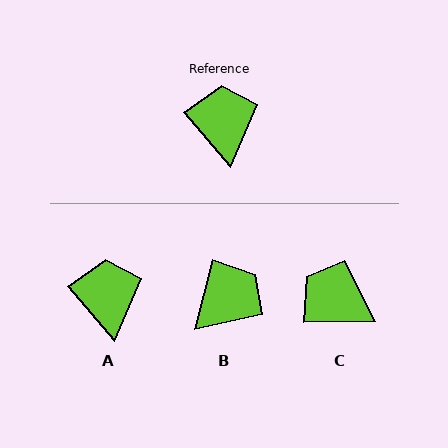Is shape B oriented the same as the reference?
No, it is off by about 54 degrees.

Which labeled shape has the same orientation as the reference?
A.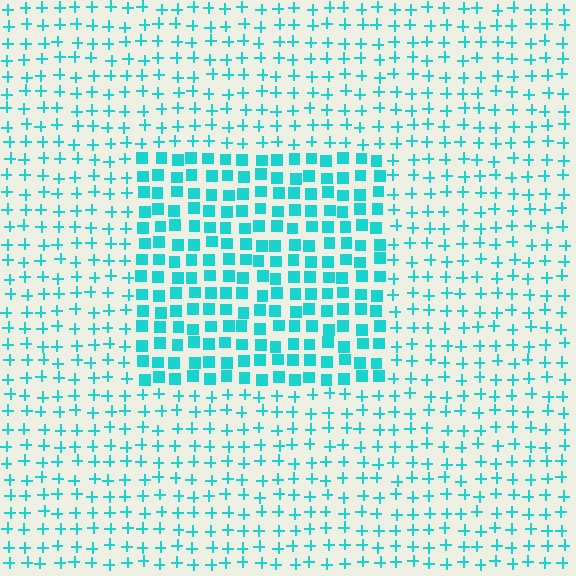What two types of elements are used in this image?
The image uses squares inside the rectangle region and plus signs outside it.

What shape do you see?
I see a rectangle.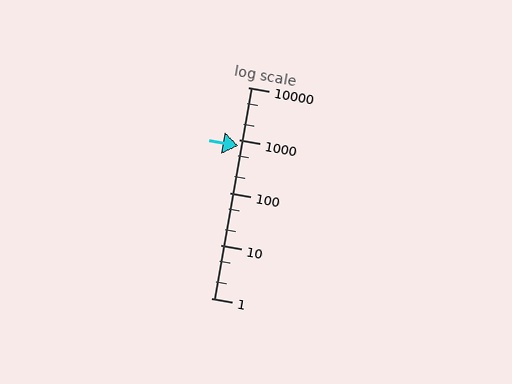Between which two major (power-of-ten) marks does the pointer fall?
The pointer is between 100 and 1000.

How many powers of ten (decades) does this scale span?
The scale spans 4 decades, from 1 to 10000.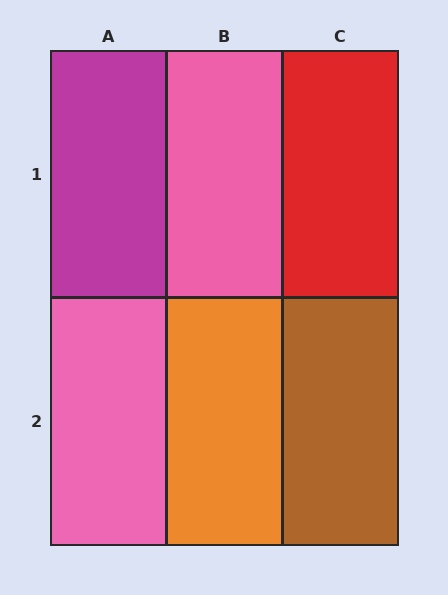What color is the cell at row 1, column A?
Magenta.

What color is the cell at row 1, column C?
Red.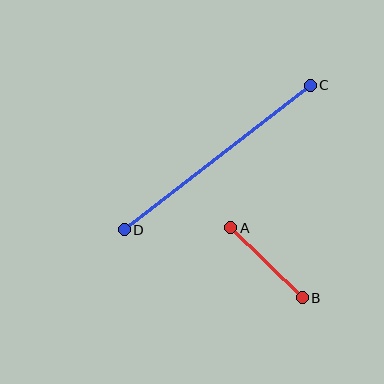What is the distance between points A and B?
The distance is approximately 100 pixels.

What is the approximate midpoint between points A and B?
The midpoint is at approximately (267, 263) pixels.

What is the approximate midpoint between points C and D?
The midpoint is at approximately (217, 157) pixels.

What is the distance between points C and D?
The distance is approximately 235 pixels.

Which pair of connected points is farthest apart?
Points C and D are farthest apart.